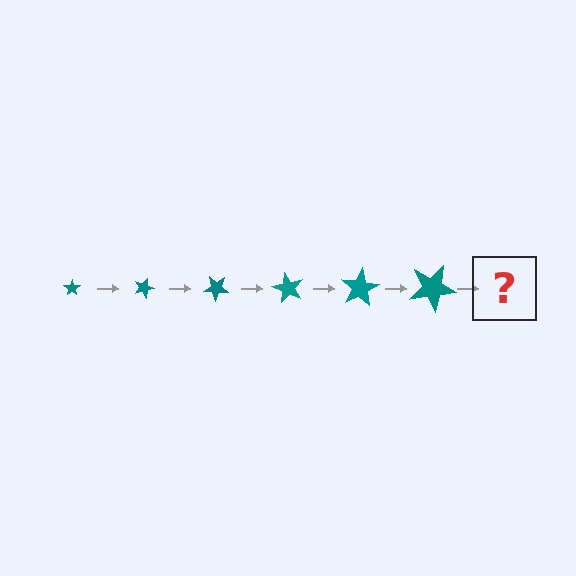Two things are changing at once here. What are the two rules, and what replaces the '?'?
The two rules are that the star grows larger each step and it rotates 20 degrees each step. The '?' should be a star, larger than the previous one and rotated 120 degrees from the start.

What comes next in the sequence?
The next element should be a star, larger than the previous one and rotated 120 degrees from the start.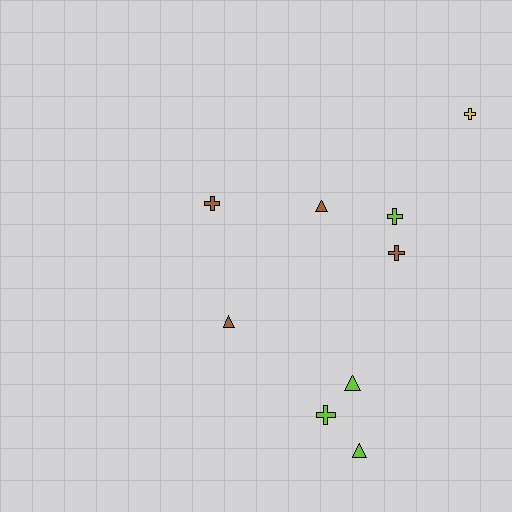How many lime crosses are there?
There are 2 lime crosses.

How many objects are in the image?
There are 9 objects.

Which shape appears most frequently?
Cross, with 5 objects.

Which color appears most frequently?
Brown, with 4 objects.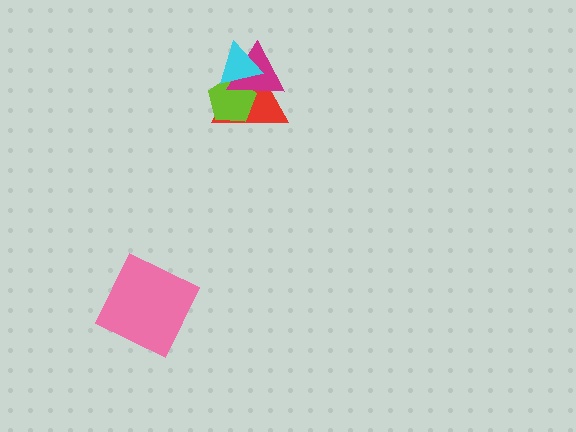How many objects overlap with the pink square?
0 objects overlap with the pink square.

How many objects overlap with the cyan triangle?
3 objects overlap with the cyan triangle.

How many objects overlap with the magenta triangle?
3 objects overlap with the magenta triangle.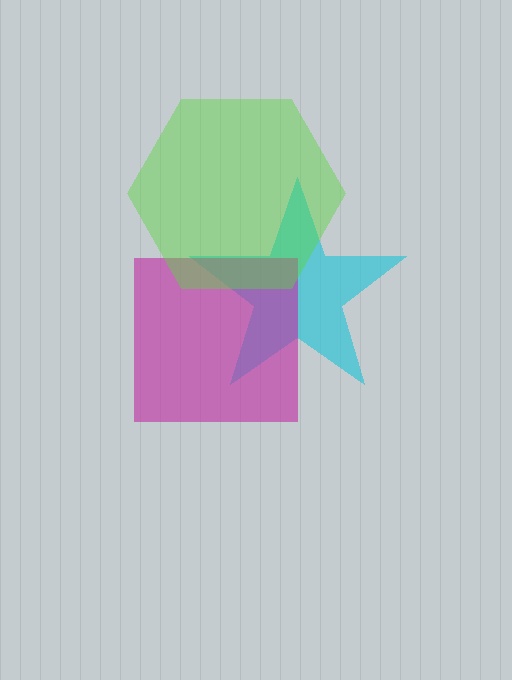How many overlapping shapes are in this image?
There are 3 overlapping shapes in the image.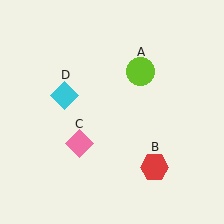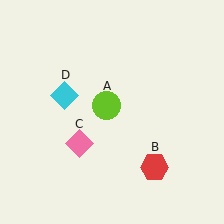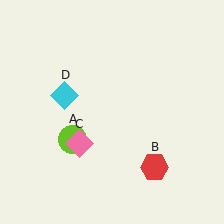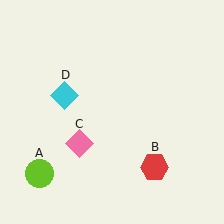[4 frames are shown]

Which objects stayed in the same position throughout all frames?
Red hexagon (object B) and pink diamond (object C) and cyan diamond (object D) remained stationary.